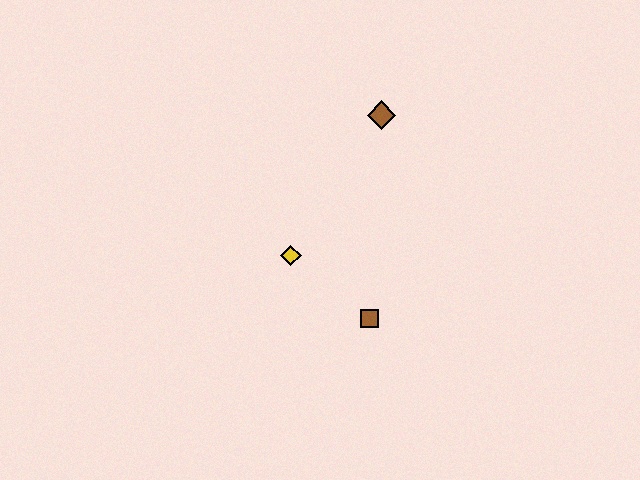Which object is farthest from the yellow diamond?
The brown diamond is farthest from the yellow diamond.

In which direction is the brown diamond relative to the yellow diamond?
The brown diamond is above the yellow diamond.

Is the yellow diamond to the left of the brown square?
Yes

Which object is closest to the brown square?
The yellow diamond is closest to the brown square.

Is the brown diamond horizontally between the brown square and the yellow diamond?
No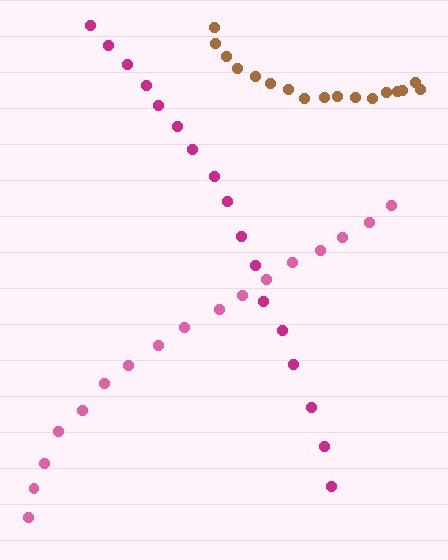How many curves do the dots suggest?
There are 3 distinct paths.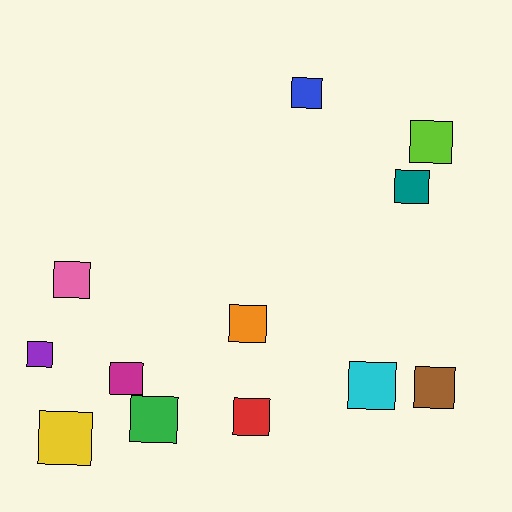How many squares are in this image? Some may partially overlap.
There are 12 squares.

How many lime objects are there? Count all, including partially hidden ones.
There is 1 lime object.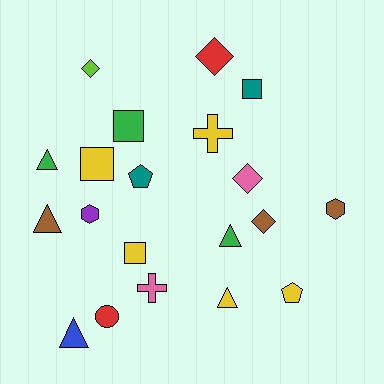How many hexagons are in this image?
There are 2 hexagons.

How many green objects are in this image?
There are 3 green objects.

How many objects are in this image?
There are 20 objects.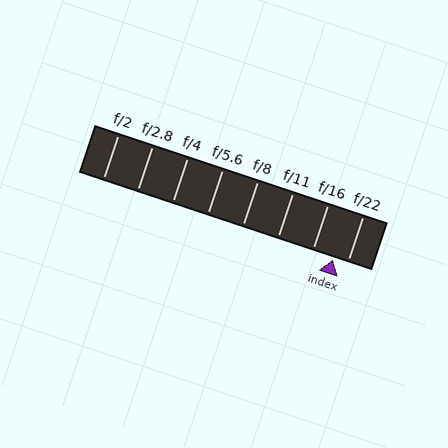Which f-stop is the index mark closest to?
The index mark is closest to f/22.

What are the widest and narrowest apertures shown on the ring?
The widest aperture shown is f/2 and the narrowest is f/22.